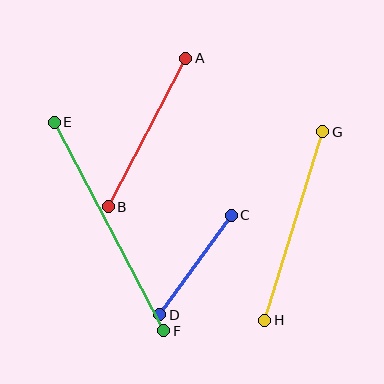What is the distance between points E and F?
The distance is approximately 235 pixels.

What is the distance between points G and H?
The distance is approximately 197 pixels.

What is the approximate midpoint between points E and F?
The midpoint is at approximately (109, 227) pixels.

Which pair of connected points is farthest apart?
Points E and F are farthest apart.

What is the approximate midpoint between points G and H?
The midpoint is at approximately (294, 226) pixels.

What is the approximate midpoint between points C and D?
The midpoint is at approximately (196, 265) pixels.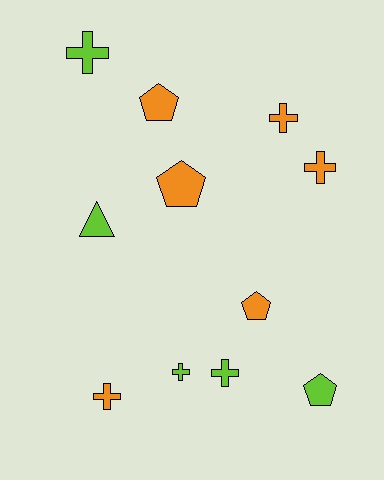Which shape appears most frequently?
Cross, with 6 objects.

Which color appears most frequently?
Orange, with 6 objects.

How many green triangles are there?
There are no green triangles.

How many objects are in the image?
There are 11 objects.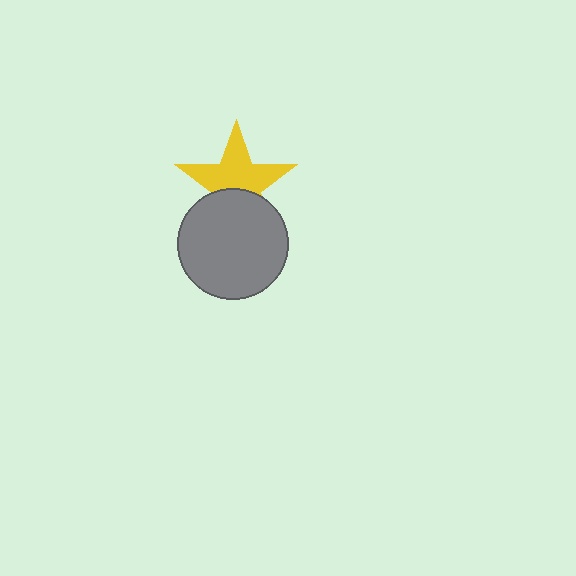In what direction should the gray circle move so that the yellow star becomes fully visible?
The gray circle should move down. That is the shortest direction to clear the overlap and leave the yellow star fully visible.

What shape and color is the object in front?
The object in front is a gray circle.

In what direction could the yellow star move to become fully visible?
The yellow star could move up. That would shift it out from behind the gray circle entirely.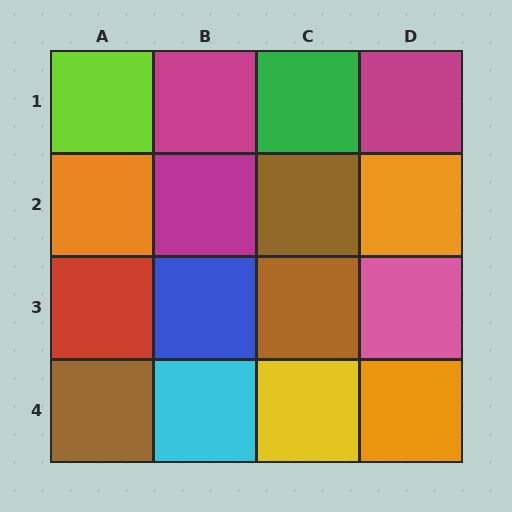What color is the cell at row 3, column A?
Red.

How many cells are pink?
1 cell is pink.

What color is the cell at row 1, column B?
Magenta.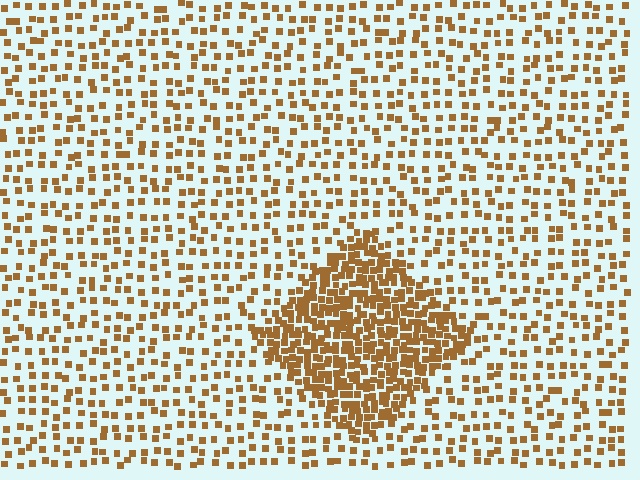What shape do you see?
I see a diamond.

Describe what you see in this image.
The image contains small brown elements arranged at two different densities. A diamond-shaped region is visible where the elements are more densely packed than the surrounding area.